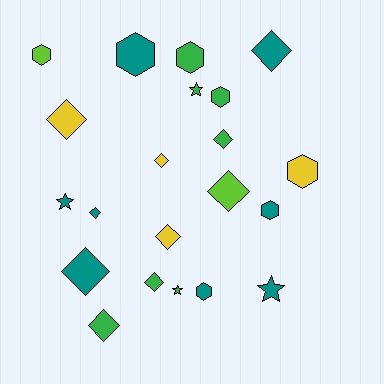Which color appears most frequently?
Teal, with 8 objects.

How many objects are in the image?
There are 21 objects.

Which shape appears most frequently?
Diamond, with 10 objects.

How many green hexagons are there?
There are 2 green hexagons.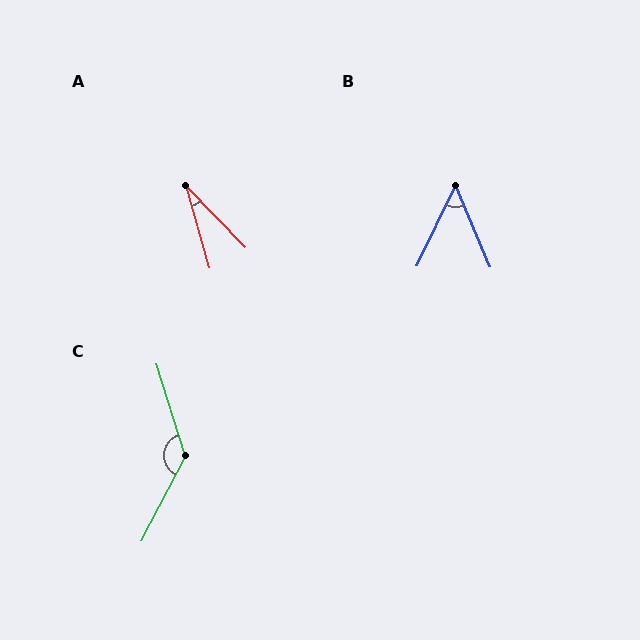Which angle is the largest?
C, at approximately 135 degrees.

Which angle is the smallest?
A, at approximately 28 degrees.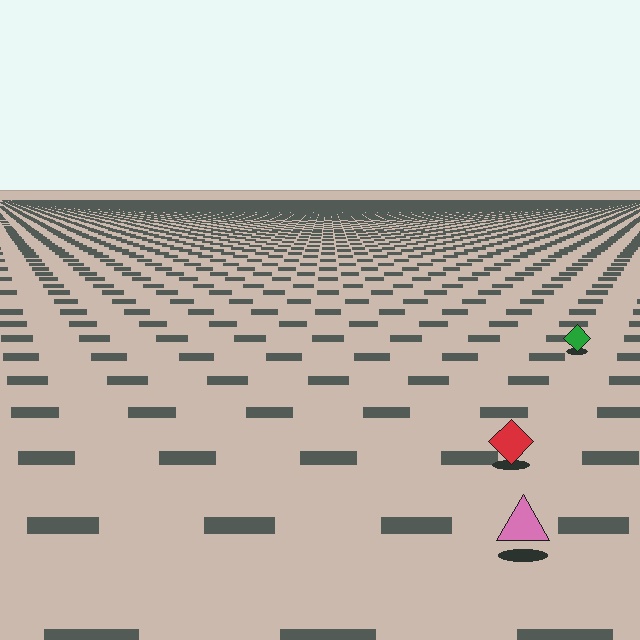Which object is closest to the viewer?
The pink triangle is closest. The texture marks near it are larger and more spread out.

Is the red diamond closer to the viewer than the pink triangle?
No. The pink triangle is closer — you can tell from the texture gradient: the ground texture is coarser near it.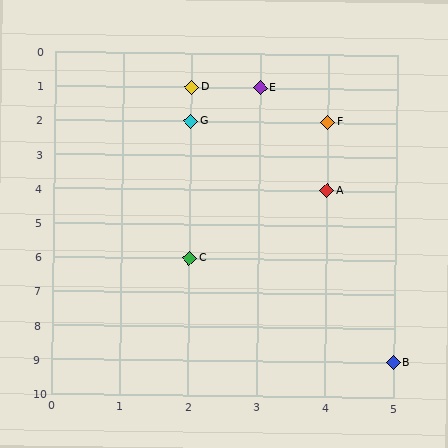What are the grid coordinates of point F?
Point F is at grid coordinates (4, 2).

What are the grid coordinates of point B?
Point B is at grid coordinates (5, 9).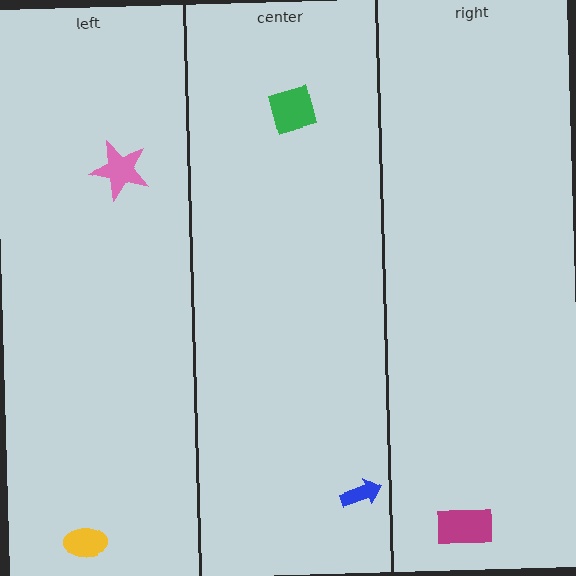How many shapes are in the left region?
2.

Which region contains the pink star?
The left region.